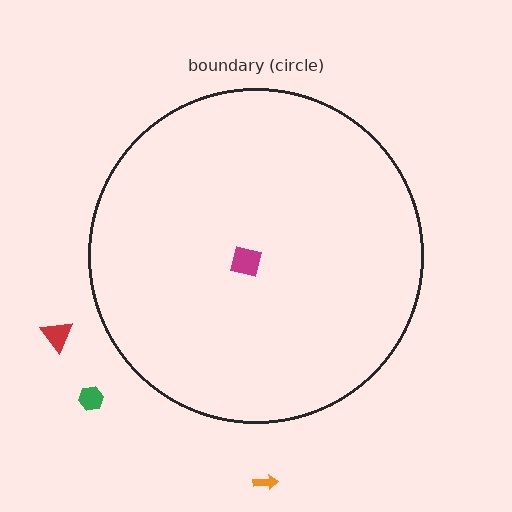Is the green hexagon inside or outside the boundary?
Outside.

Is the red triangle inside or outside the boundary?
Outside.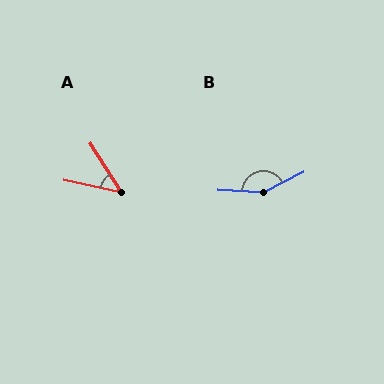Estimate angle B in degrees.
Approximately 149 degrees.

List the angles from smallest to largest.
A (44°), B (149°).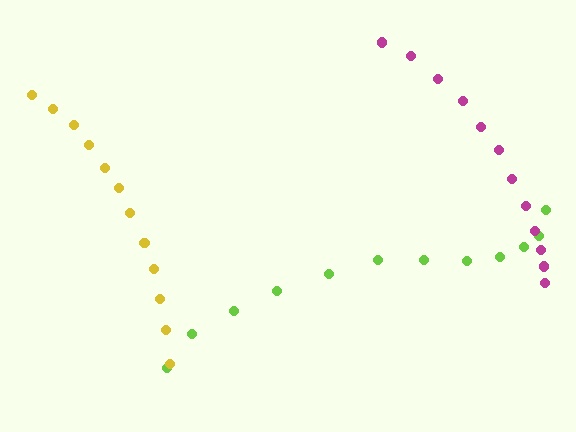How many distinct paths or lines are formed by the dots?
There are 3 distinct paths.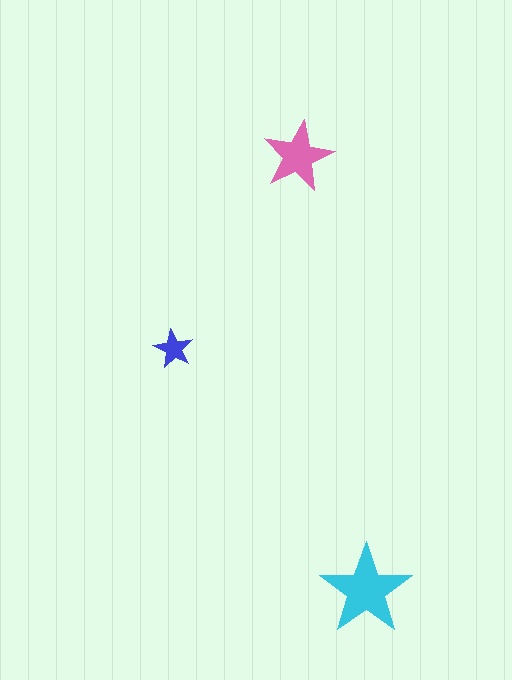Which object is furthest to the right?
The cyan star is rightmost.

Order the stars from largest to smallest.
the cyan one, the pink one, the blue one.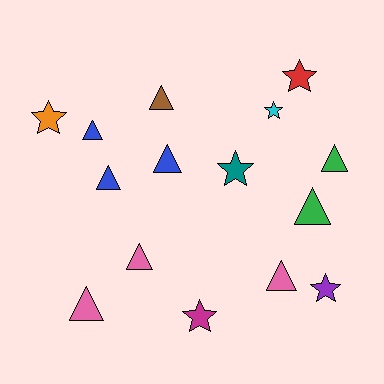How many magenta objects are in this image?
There is 1 magenta object.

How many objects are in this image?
There are 15 objects.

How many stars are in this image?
There are 6 stars.